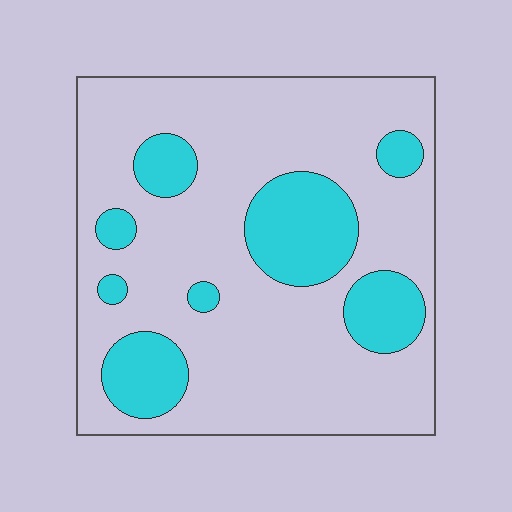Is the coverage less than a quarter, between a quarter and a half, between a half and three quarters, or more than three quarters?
Less than a quarter.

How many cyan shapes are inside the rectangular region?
8.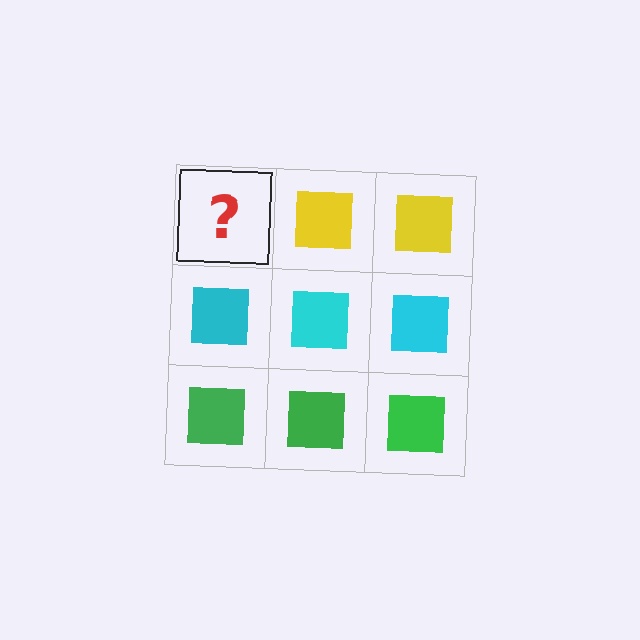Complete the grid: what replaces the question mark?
The question mark should be replaced with a yellow square.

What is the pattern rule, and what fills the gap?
The rule is that each row has a consistent color. The gap should be filled with a yellow square.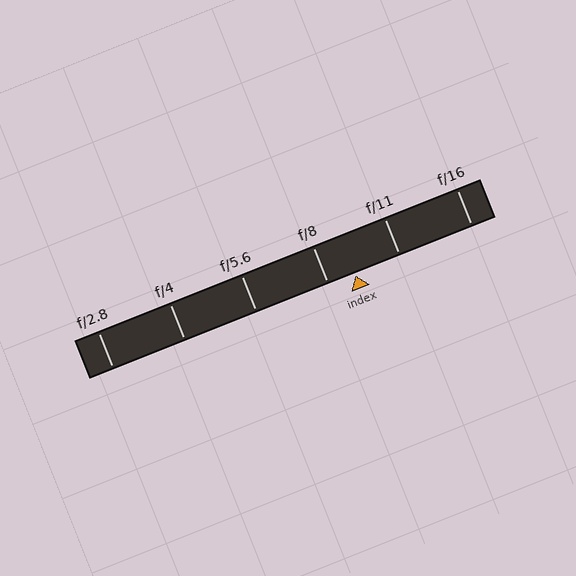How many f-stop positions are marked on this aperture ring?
There are 6 f-stop positions marked.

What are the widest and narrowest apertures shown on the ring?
The widest aperture shown is f/2.8 and the narrowest is f/16.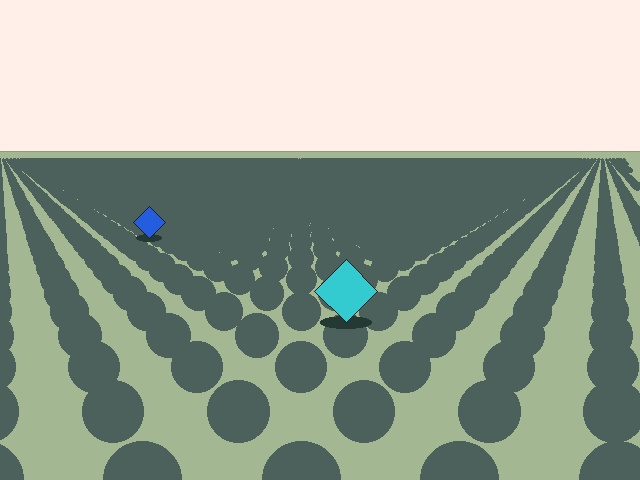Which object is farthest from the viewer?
The blue diamond is farthest from the viewer. It appears smaller and the ground texture around it is denser.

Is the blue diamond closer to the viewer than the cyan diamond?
No. The cyan diamond is closer — you can tell from the texture gradient: the ground texture is coarser near it.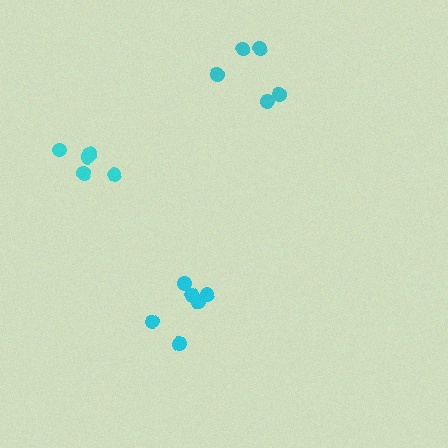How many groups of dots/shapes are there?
There are 3 groups.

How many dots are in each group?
Group 1: 5 dots, Group 2: 6 dots, Group 3: 5 dots (16 total).